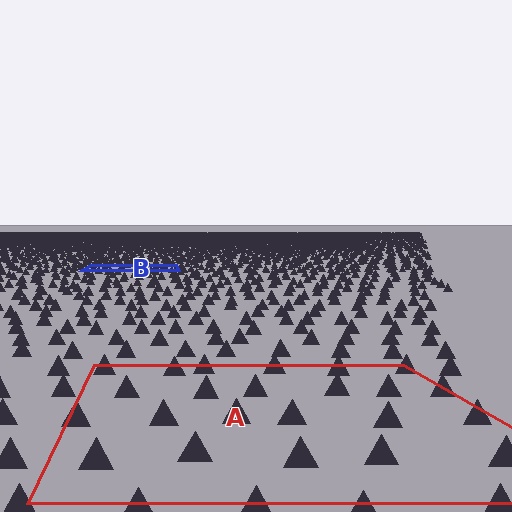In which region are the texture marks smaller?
The texture marks are smaller in region B, because it is farther away.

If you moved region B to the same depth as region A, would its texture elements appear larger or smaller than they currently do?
They would appear larger. At a closer depth, the same texture elements are projected at a bigger on-screen size.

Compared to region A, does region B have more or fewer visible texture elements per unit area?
Region B has more texture elements per unit area — they are packed more densely because it is farther away.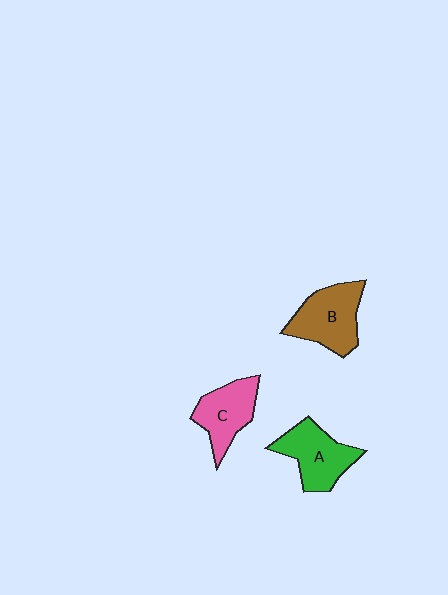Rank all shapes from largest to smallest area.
From largest to smallest: B (brown), A (green), C (pink).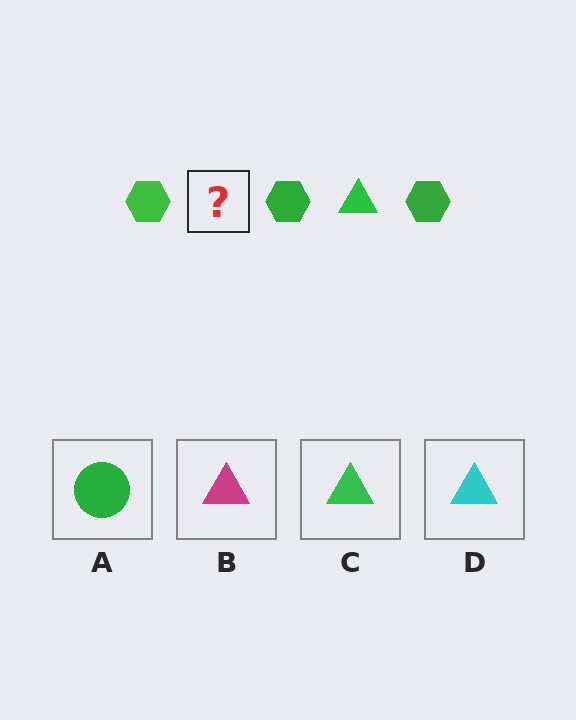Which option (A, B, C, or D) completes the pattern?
C.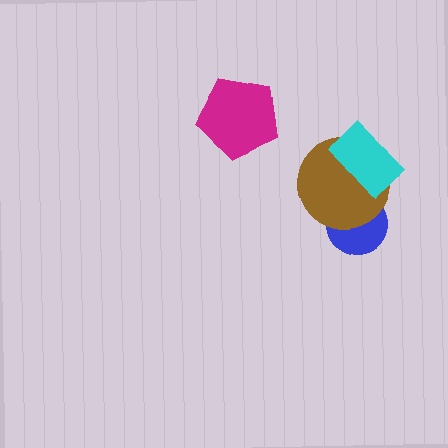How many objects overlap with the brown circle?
2 objects overlap with the brown circle.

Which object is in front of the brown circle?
The cyan rectangle is in front of the brown circle.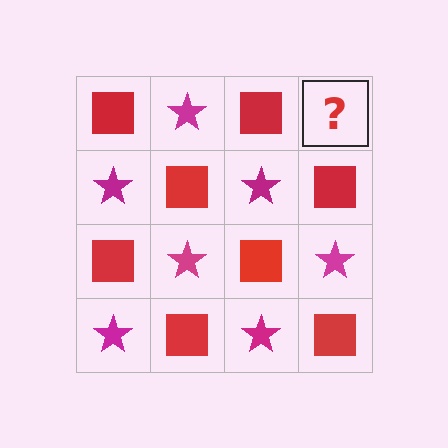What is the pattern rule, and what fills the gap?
The rule is that it alternates red square and magenta star in a checkerboard pattern. The gap should be filled with a magenta star.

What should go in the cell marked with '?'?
The missing cell should contain a magenta star.